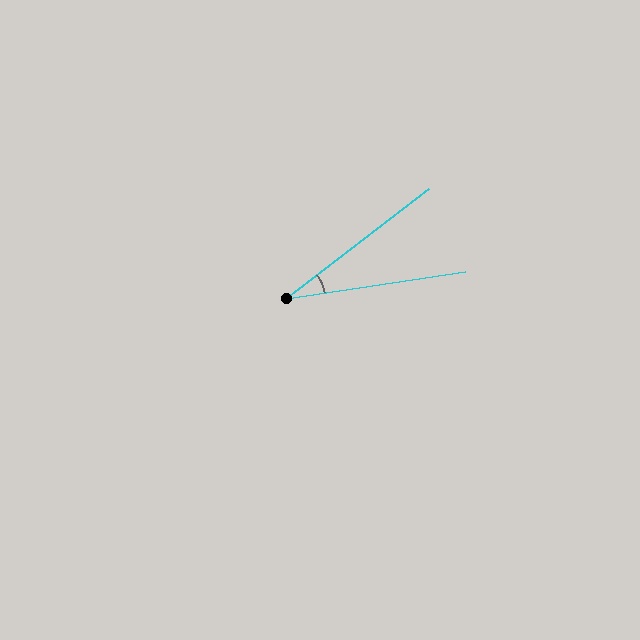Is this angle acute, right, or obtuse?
It is acute.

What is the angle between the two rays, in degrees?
Approximately 29 degrees.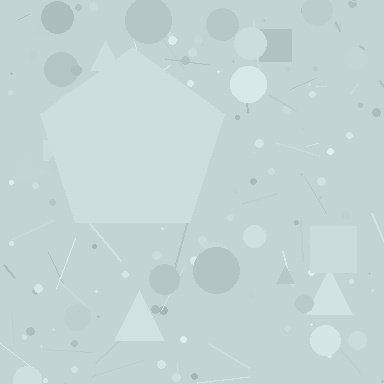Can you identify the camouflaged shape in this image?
The camouflaged shape is a pentagon.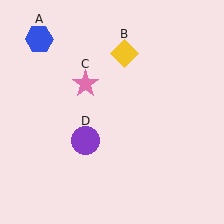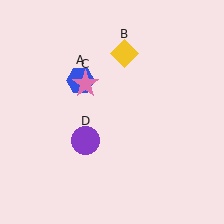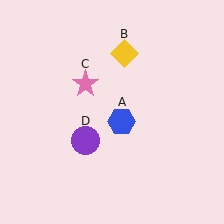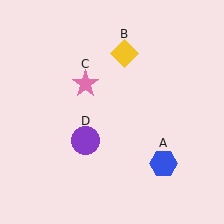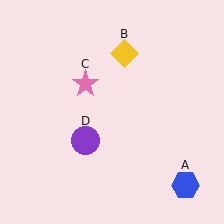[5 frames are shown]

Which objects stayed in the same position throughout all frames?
Yellow diamond (object B) and pink star (object C) and purple circle (object D) remained stationary.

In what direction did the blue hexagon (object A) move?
The blue hexagon (object A) moved down and to the right.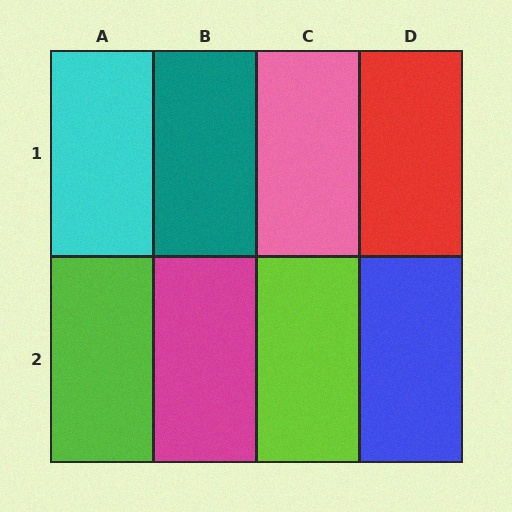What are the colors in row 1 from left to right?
Cyan, teal, pink, red.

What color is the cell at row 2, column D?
Blue.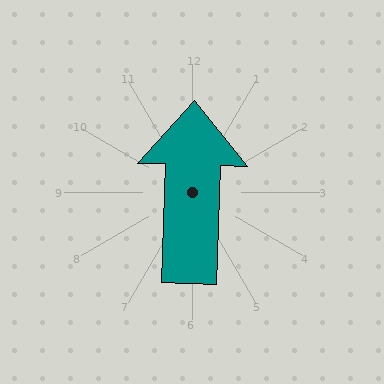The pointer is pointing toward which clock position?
Roughly 12 o'clock.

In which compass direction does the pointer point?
North.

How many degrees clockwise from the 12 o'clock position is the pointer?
Approximately 2 degrees.